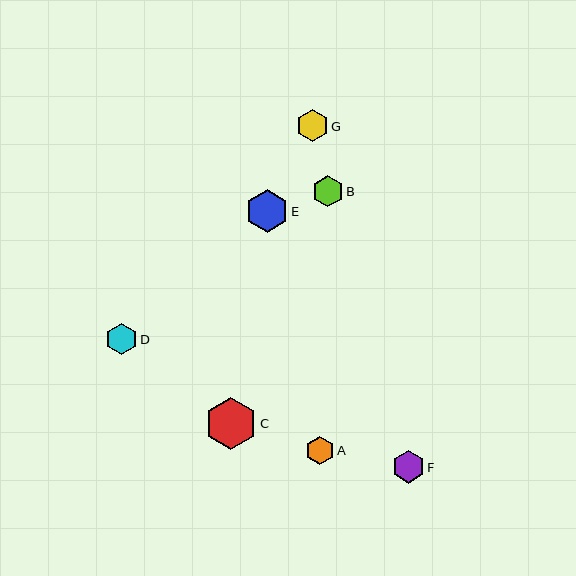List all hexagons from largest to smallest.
From largest to smallest: C, E, F, G, D, B, A.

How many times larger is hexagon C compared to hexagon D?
Hexagon C is approximately 1.6 times the size of hexagon D.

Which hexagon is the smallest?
Hexagon A is the smallest with a size of approximately 28 pixels.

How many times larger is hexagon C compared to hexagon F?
Hexagon C is approximately 1.6 times the size of hexagon F.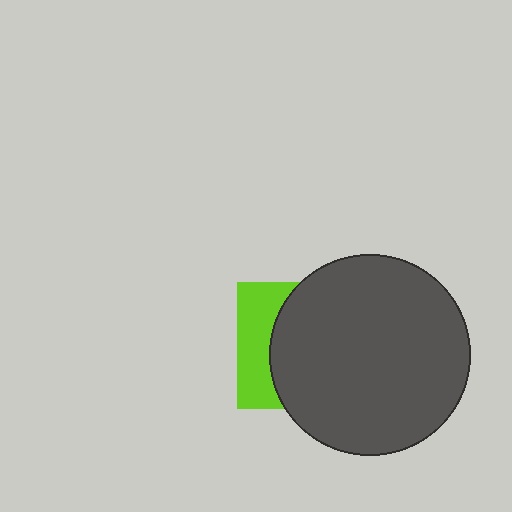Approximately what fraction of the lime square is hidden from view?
Roughly 69% of the lime square is hidden behind the dark gray circle.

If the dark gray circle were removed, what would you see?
You would see the complete lime square.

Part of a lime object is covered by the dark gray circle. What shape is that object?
It is a square.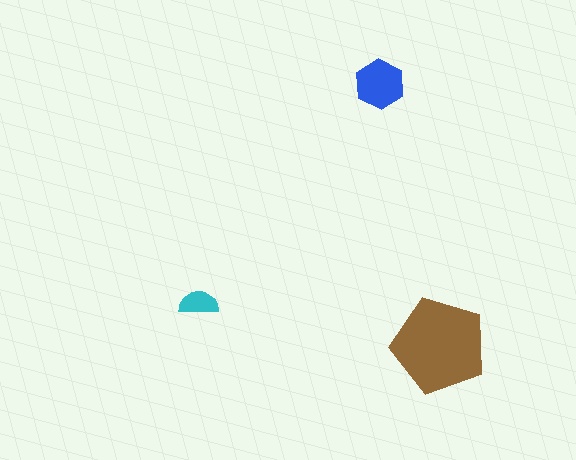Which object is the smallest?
The cyan semicircle.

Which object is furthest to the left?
The cyan semicircle is leftmost.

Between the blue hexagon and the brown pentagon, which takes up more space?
The brown pentagon.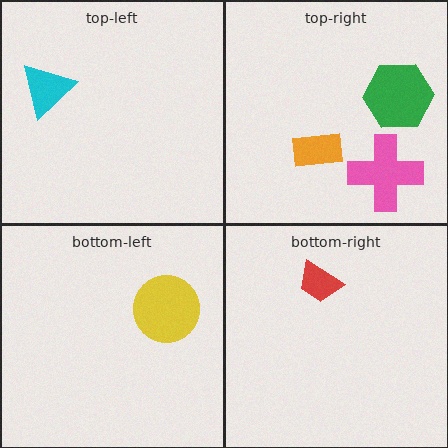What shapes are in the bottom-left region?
The yellow circle.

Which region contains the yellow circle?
The bottom-left region.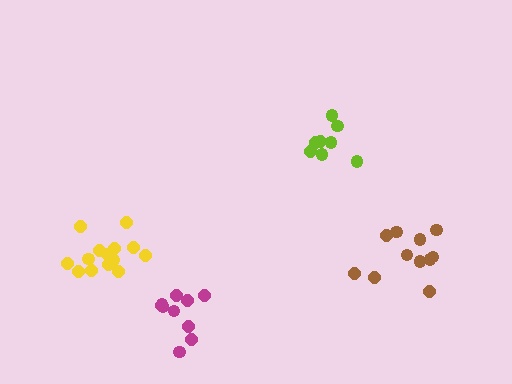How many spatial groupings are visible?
There are 4 spatial groupings.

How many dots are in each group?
Group 1: 10 dots, Group 2: 14 dots, Group 3: 8 dots, Group 4: 11 dots (43 total).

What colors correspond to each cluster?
The clusters are colored: magenta, yellow, lime, brown.